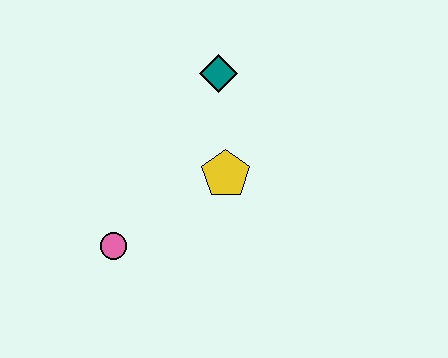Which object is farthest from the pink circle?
The teal diamond is farthest from the pink circle.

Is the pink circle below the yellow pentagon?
Yes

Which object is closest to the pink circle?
The yellow pentagon is closest to the pink circle.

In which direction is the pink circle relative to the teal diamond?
The pink circle is below the teal diamond.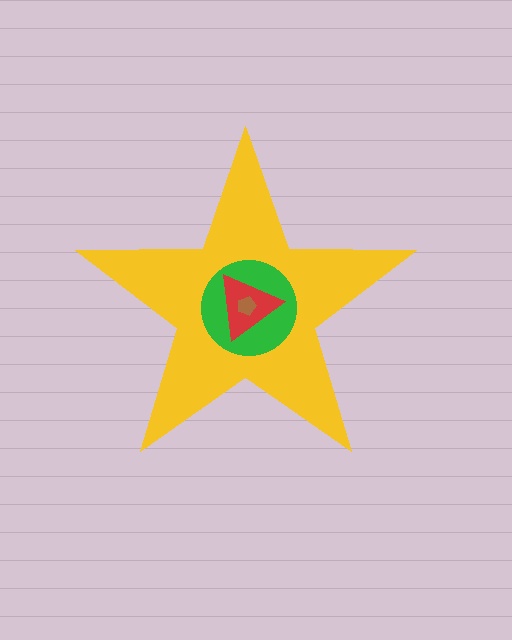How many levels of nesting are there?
4.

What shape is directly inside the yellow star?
The green circle.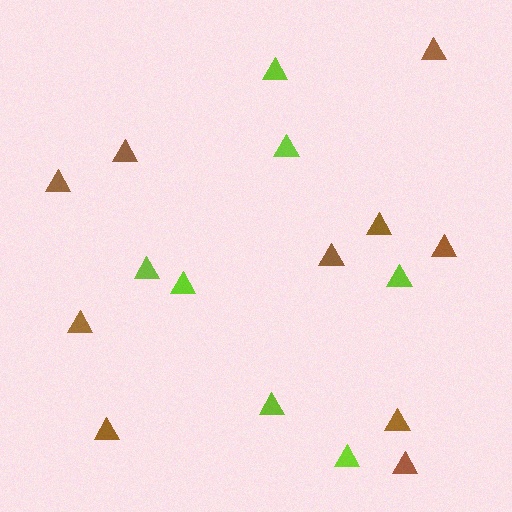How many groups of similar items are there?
There are 2 groups: one group of lime triangles (7) and one group of brown triangles (10).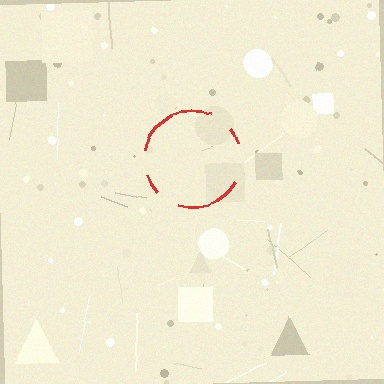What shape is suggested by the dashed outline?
The dashed outline suggests a circle.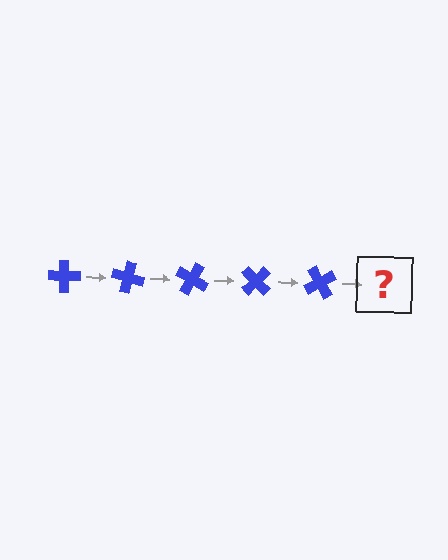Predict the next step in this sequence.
The next step is a blue cross rotated 75 degrees.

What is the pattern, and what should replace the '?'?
The pattern is that the cross rotates 15 degrees each step. The '?' should be a blue cross rotated 75 degrees.